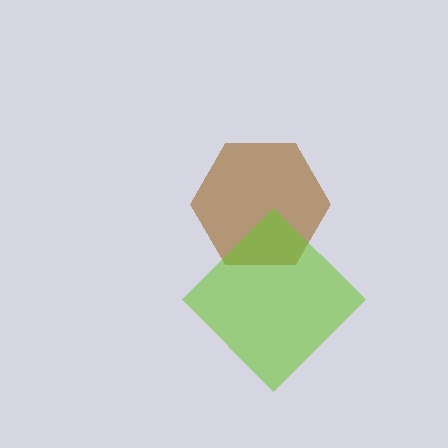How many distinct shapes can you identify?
There are 2 distinct shapes: a brown hexagon, a lime diamond.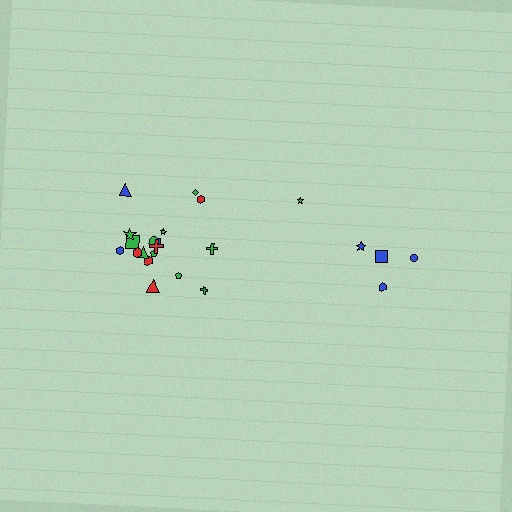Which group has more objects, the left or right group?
The left group.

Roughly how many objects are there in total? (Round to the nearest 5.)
Roughly 25 objects in total.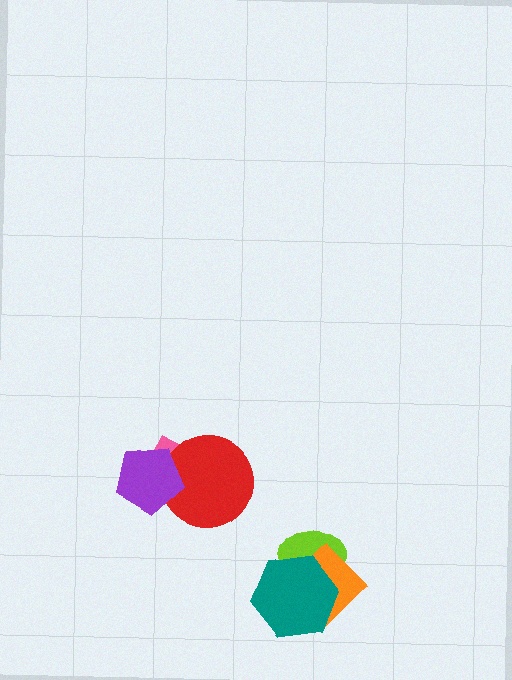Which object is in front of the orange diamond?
The teal hexagon is in front of the orange diamond.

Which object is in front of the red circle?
The purple pentagon is in front of the red circle.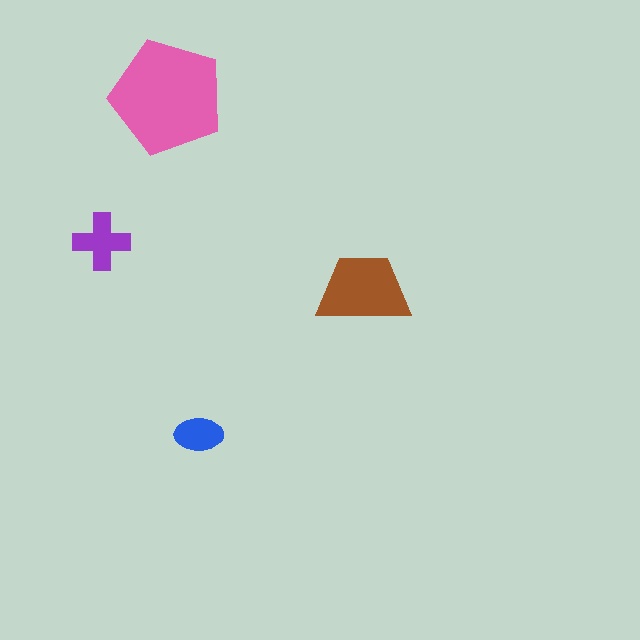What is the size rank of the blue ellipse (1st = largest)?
4th.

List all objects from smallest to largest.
The blue ellipse, the purple cross, the brown trapezoid, the pink pentagon.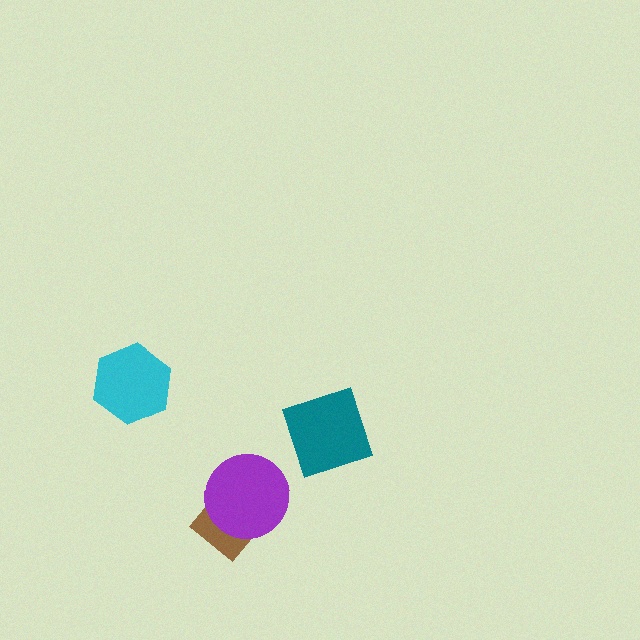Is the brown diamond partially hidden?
Yes, it is partially covered by another shape.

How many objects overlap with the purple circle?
1 object overlaps with the purple circle.